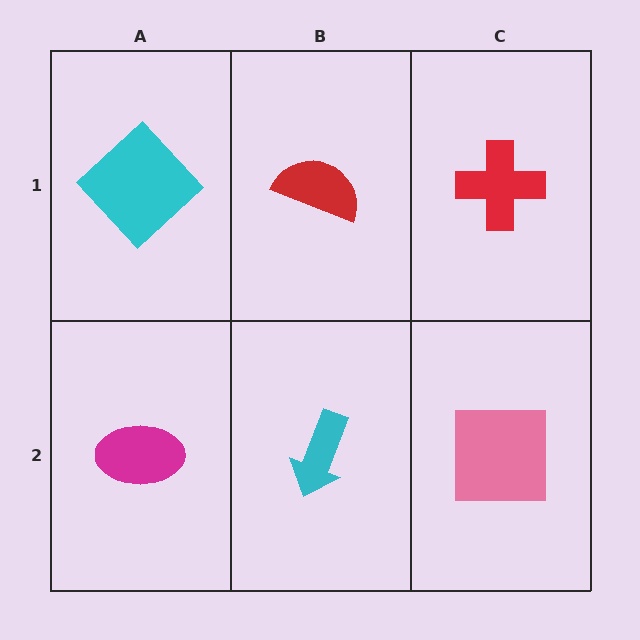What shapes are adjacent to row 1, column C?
A pink square (row 2, column C), a red semicircle (row 1, column B).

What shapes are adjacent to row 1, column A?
A magenta ellipse (row 2, column A), a red semicircle (row 1, column B).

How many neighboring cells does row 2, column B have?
3.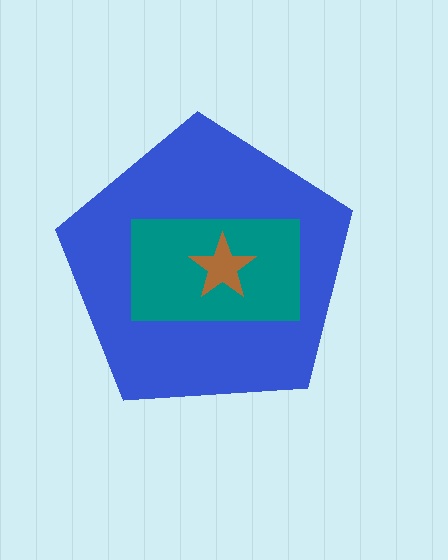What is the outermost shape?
The blue pentagon.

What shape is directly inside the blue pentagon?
The teal rectangle.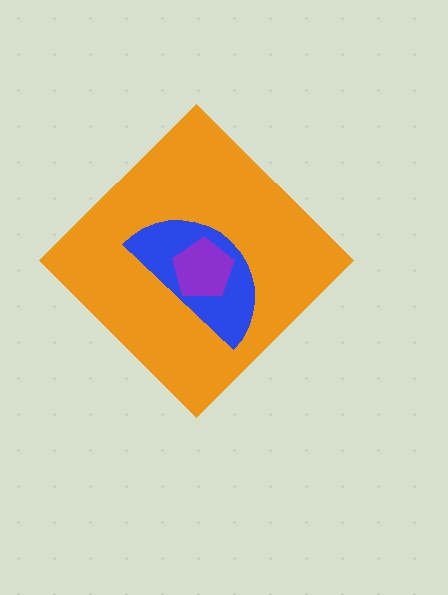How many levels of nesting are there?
3.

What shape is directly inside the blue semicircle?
The purple pentagon.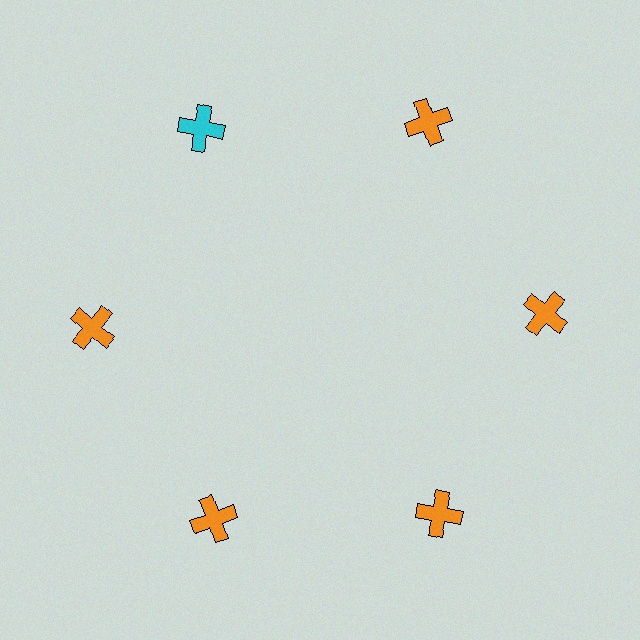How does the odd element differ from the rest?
It has a different color: cyan instead of orange.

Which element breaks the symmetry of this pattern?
The cyan cross at roughly the 11 o'clock position breaks the symmetry. All other shapes are orange crosses.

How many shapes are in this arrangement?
There are 6 shapes arranged in a ring pattern.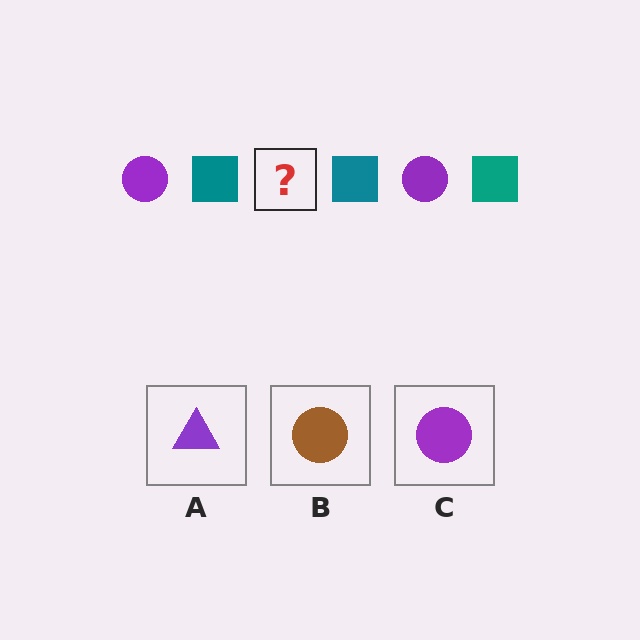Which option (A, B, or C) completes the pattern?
C.